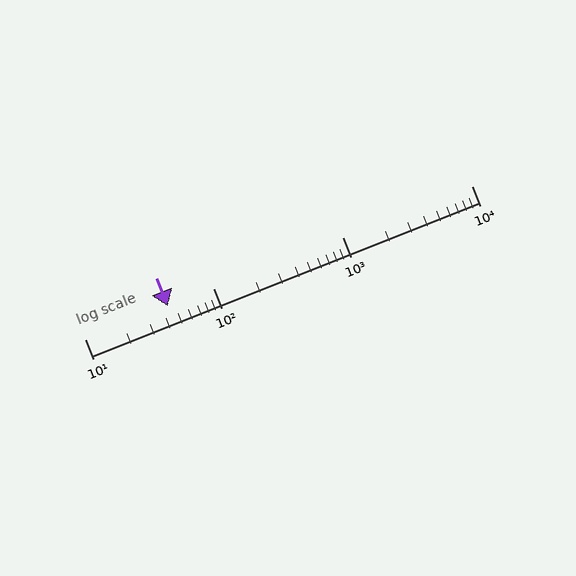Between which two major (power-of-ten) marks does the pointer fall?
The pointer is between 10 and 100.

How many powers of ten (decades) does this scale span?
The scale spans 3 decades, from 10 to 10000.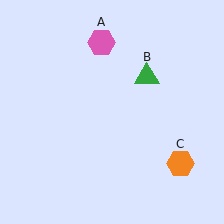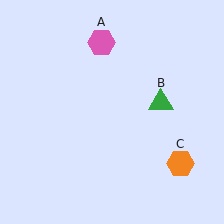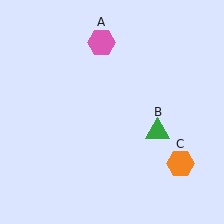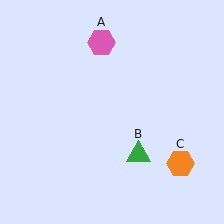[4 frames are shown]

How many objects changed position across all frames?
1 object changed position: green triangle (object B).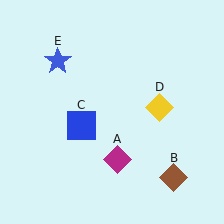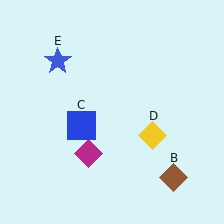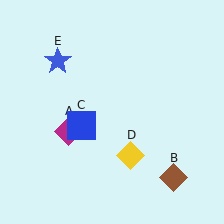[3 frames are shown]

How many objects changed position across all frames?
2 objects changed position: magenta diamond (object A), yellow diamond (object D).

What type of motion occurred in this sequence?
The magenta diamond (object A), yellow diamond (object D) rotated clockwise around the center of the scene.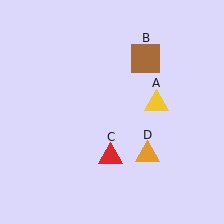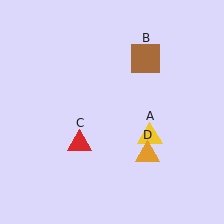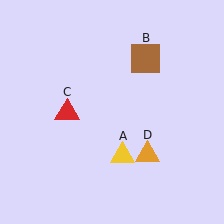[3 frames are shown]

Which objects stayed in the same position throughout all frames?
Brown square (object B) and orange triangle (object D) remained stationary.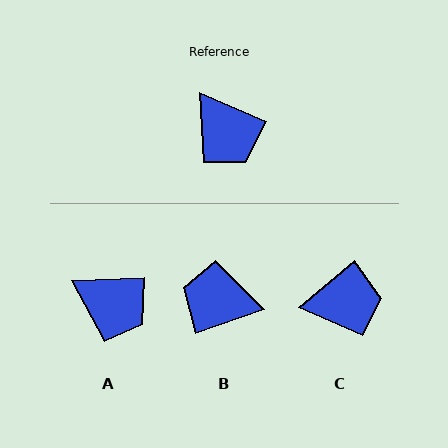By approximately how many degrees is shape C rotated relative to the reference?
Approximately 63 degrees counter-clockwise.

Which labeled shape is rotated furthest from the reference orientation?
B, about 138 degrees away.